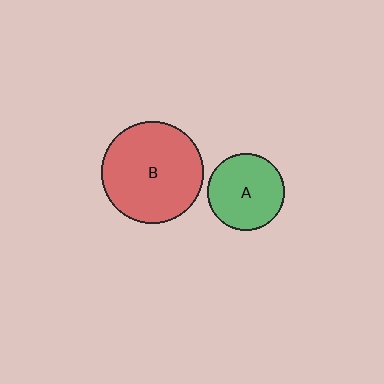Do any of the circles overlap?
No, none of the circles overlap.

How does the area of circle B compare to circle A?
Approximately 1.7 times.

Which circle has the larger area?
Circle B (red).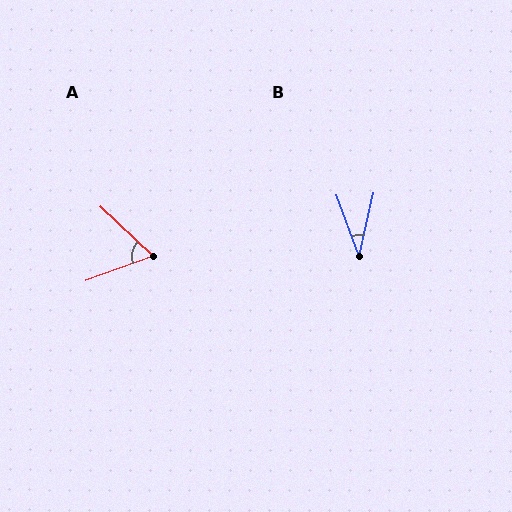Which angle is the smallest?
B, at approximately 33 degrees.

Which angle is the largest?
A, at approximately 63 degrees.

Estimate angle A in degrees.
Approximately 63 degrees.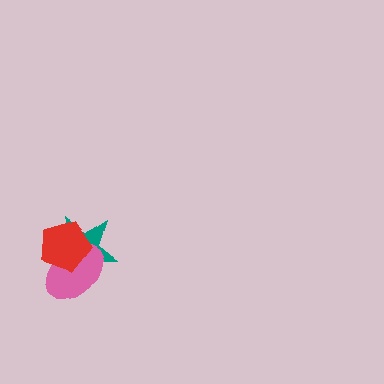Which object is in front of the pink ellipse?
The red pentagon is in front of the pink ellipse.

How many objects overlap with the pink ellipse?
2 objects overlap with the pink ellipse.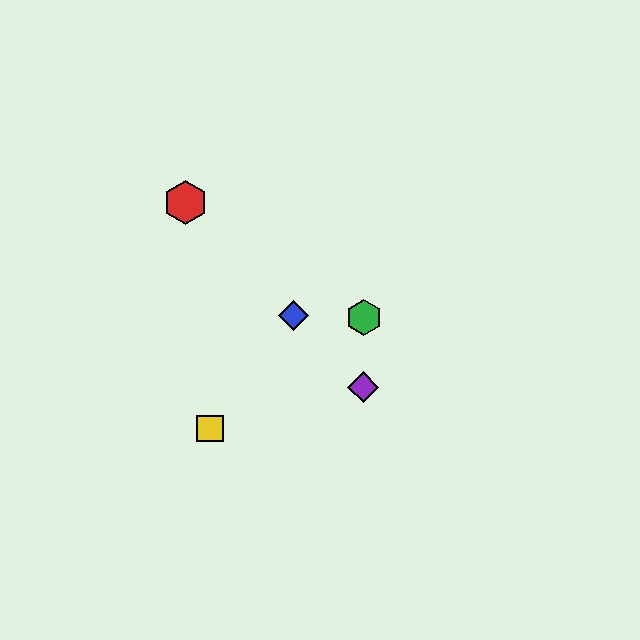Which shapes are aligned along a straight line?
The red hexagon, the blue diamond, the purple diamond are aligned along a straight line.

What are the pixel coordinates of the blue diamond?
The blue diamond is at (294, 315).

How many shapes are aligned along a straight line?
3 shapes (the red hexagon, the blue diamond, the purple diamond) are aligned along a straight line.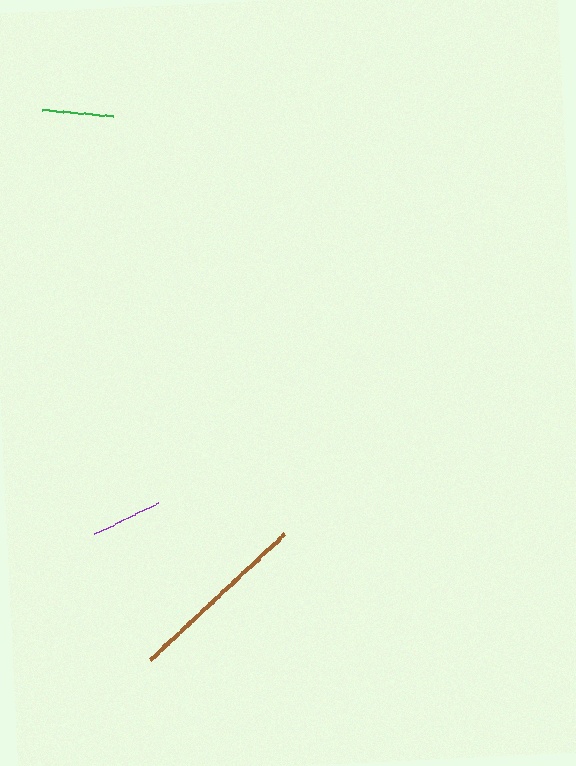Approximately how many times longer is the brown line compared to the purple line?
The brown line is approximately 2.6 times the length of the purple line.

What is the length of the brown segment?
The brown segment is approximately 184 pixels long.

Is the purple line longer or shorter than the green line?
The green line is longer than the purple line.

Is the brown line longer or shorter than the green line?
The brown line is longer than the green line.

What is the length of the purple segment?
The purple segment is approximately 71 pixels long.